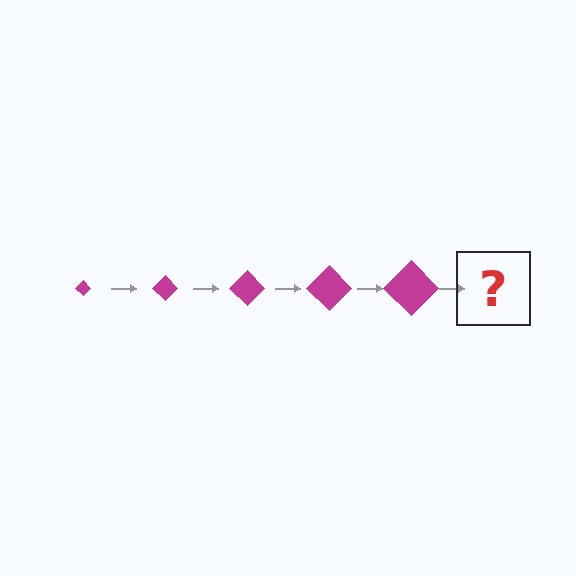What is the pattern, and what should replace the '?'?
The pattern is that the diamond gets progressively larger each step. The '?' should be a magenta diamond, larger than the previous one.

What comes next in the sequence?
The next element should be a magenta diamond, larger than the previous one.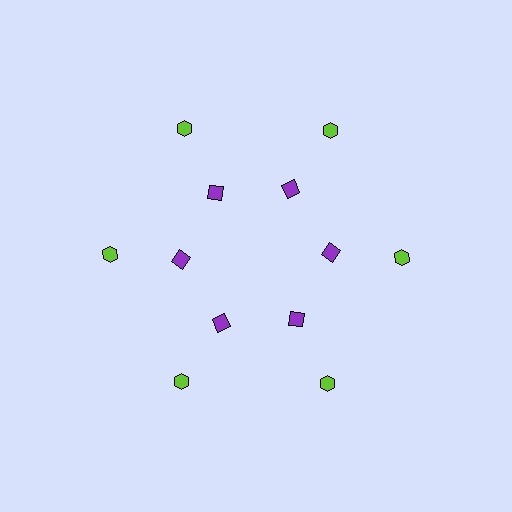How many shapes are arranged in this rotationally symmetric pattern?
There are 12 shapes, arranged in 6 groups of 2.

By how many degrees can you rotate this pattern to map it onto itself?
The pattern maps onto itself every 60 degrees of rotation.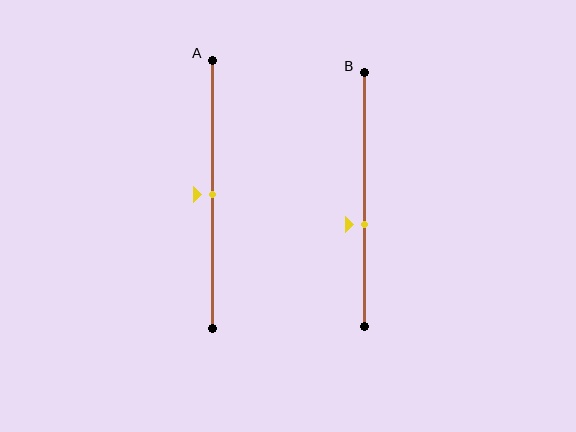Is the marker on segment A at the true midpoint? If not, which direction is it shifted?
Yes, the marker on segment A is at the true midpoint.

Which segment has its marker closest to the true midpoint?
Segment A has its marker closest to the true midpoint.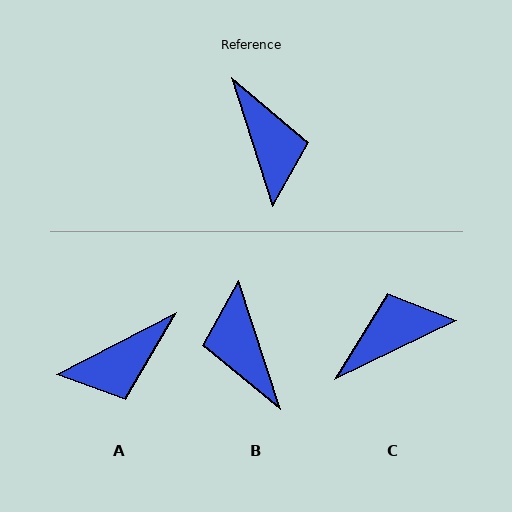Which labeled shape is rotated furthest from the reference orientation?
B, about 179 degrees away.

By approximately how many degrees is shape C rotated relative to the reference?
Approximately 98 degrees counter-clockwise.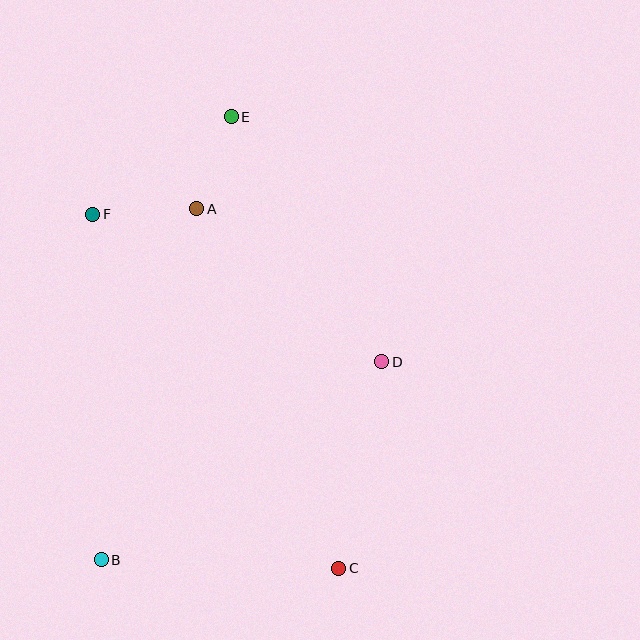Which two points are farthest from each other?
Points C and E are farthest from each other.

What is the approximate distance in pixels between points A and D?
The distance between A and D is approximately 240 pixels.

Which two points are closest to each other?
Points A and E are closest to each other.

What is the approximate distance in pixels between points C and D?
The distance between C and D is approximately 211 pixels.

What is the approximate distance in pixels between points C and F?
The distance between C and F is approximately 431 pixels.